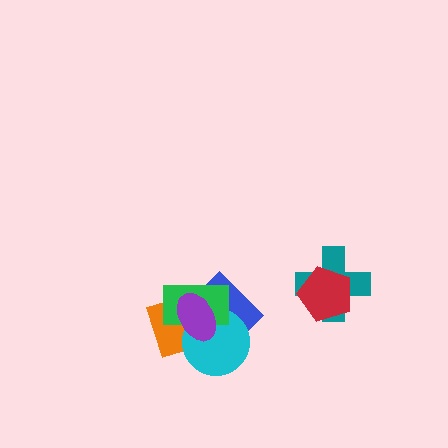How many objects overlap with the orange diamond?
4 objects overlap with the orange diamond.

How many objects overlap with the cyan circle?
4 objects overlap with the cyan circle.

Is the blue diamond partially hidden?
Yes, it is partially covered by another shape.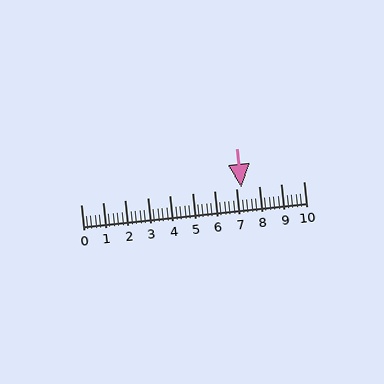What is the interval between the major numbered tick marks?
The major tick marks are spaced 1 units apart.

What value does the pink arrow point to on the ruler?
The pink arrow points to approximately 7.2.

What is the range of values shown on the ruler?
The ruler shows values from 0 to 10.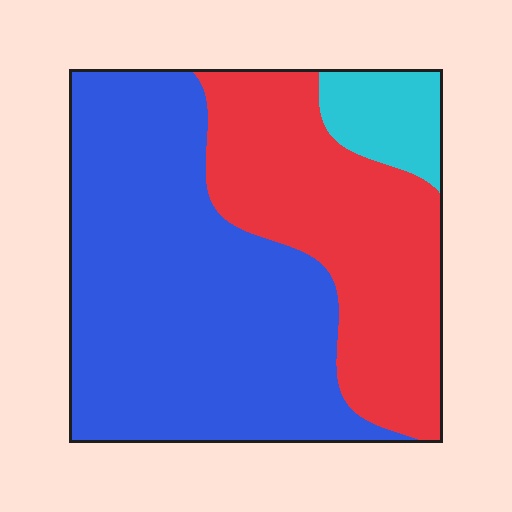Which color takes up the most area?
Blue, at roughly 55%.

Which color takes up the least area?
Cyan, at roughly 10%.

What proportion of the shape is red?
Red takes up about one third (1/3) of the shape.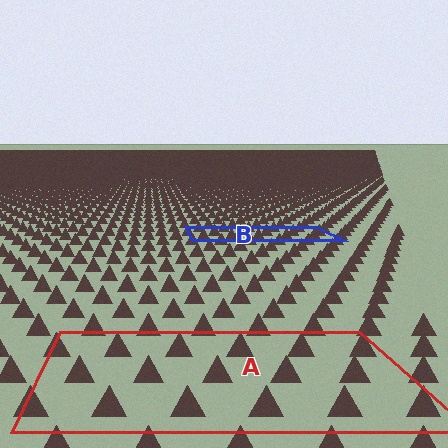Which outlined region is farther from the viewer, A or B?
Region B is farther from the viewer — the texture elements inside it appear smaller and more densely packed.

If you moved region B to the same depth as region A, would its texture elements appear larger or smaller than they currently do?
They would appear larger. At a closer depth, the same texture elements are projected at a bigger on-screen size.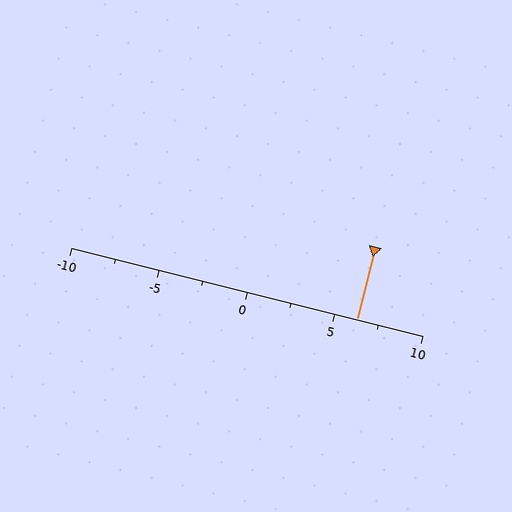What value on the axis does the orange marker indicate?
The marker indicates approximately 6.2.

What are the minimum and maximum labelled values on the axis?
The axis runs from -10 to 10.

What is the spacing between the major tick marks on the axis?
The major ticks are spaced 5 apart.